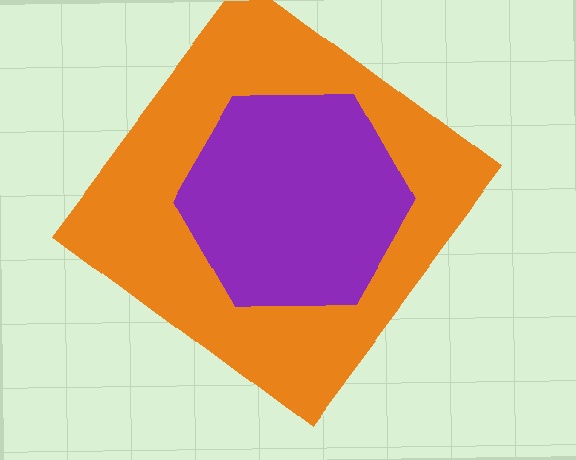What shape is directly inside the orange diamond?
The purple hexagon.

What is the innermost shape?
The purple hexagon.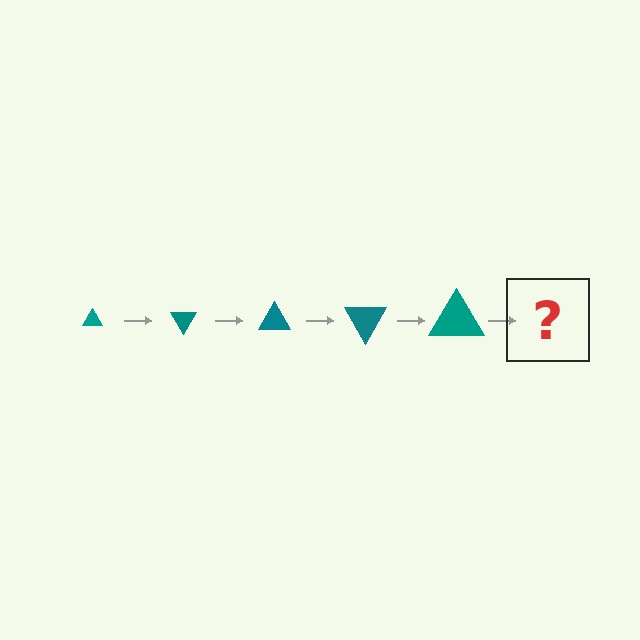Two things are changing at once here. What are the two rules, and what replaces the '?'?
The two rules are that the triangle grows larger each step and it rotates 60 degrees each step. The '?' should be a triangle, larger than the previous one and rotated 300 degrees from the start.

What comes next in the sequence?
The next element should be a triangle, larger than the previous one and rotated 300 degrees from the start.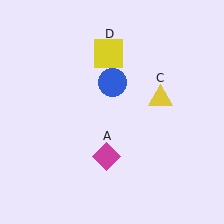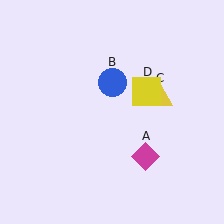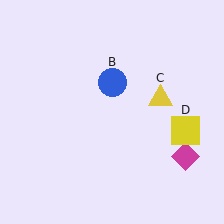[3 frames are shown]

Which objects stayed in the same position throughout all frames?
Blue circle (object B) and yellow triangle (object C) remained stationary.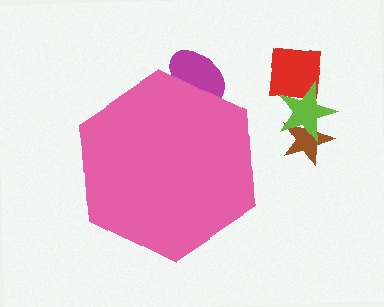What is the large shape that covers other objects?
A pink hexagon.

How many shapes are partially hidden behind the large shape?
1 shape is partially hidden.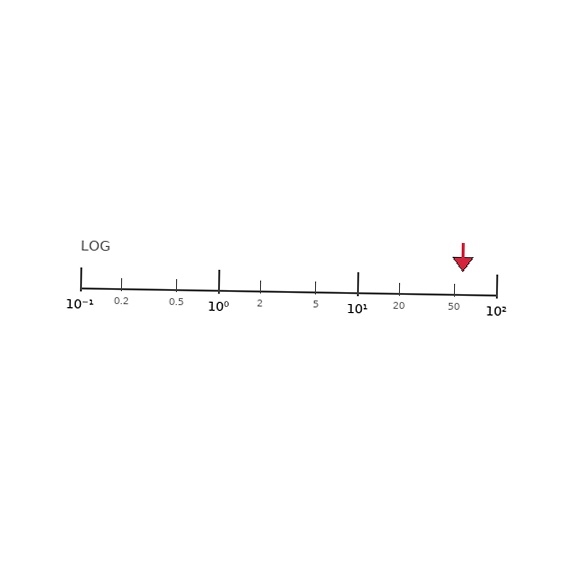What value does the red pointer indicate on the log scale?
The pointer indicates approximately 57.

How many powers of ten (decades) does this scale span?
The scale spans 3 decades, from 0.1 to 100.